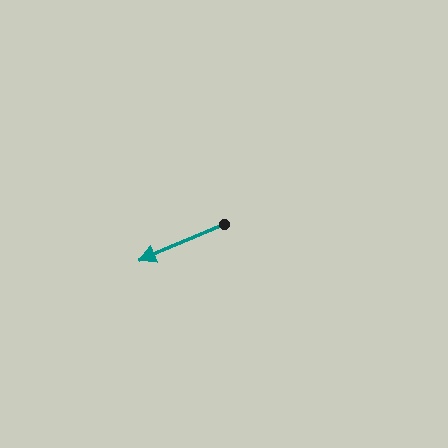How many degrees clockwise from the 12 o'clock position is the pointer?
Approximately 247 degrees.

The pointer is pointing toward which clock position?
Roughly 8 o'clock.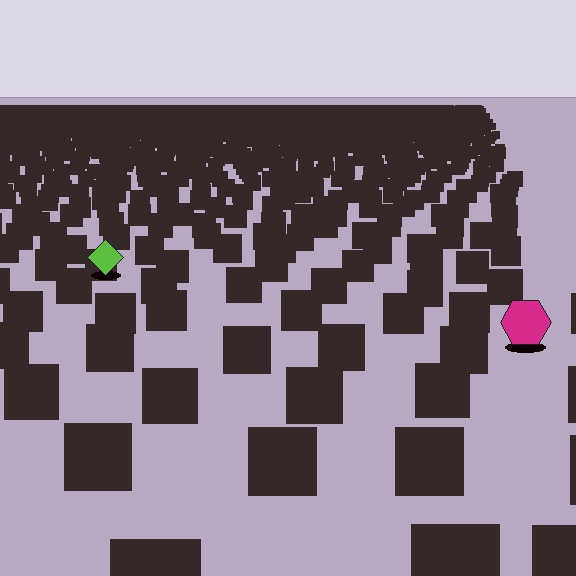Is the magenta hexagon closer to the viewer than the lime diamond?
Yes. The magenta hexagon is closer — you can tell from the texture gradient: the ground texture is coarser near it.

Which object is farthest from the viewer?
The lime diamond is farthest from the viewer. It appears smaller and the ground texture around it is denser.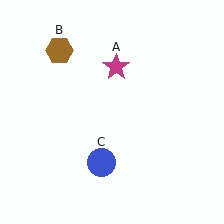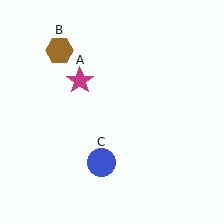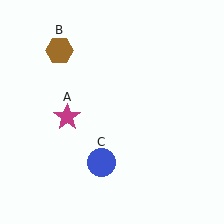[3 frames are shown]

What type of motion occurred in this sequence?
The magenta star (object A) rotated counterclockwise around the center of the scene.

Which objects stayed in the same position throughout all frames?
Brown hexagon (object B) and blue circle (object C) remained stationary.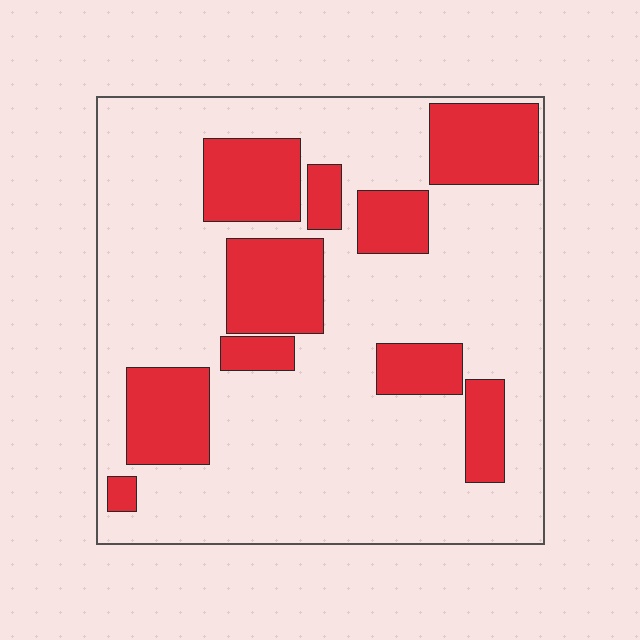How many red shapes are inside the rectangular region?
10.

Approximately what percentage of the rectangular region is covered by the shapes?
Approximately 25%.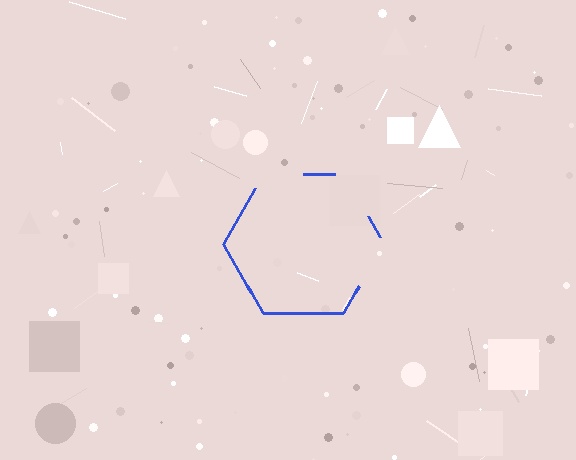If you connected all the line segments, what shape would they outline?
They would outline a hexagon.